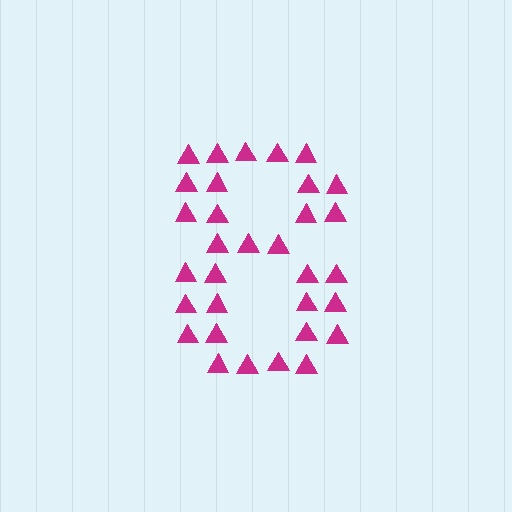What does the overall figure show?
The overall figure shows the digit 8.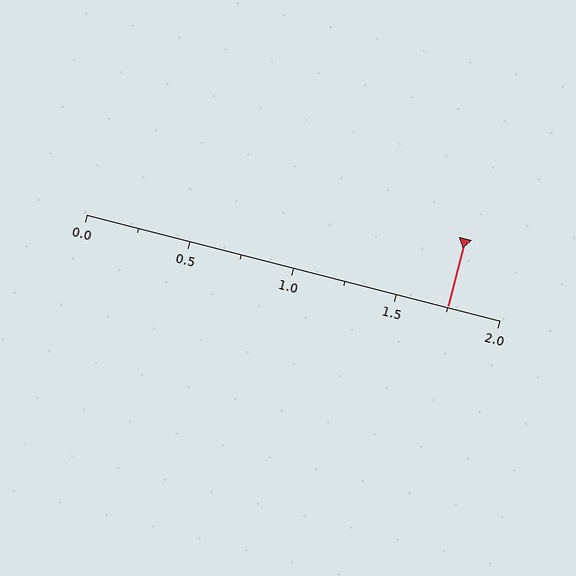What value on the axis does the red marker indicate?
The marker indicates approximately 1.75.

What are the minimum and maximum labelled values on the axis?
The axis runs from 0.0 to 2.0.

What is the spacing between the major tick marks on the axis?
The major ticks are spaced 0.5 apart.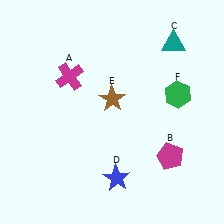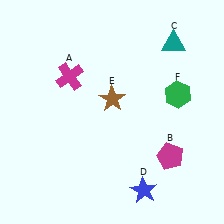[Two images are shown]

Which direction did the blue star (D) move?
The blue star (D) moved right.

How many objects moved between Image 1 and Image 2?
1 object moved between the two images.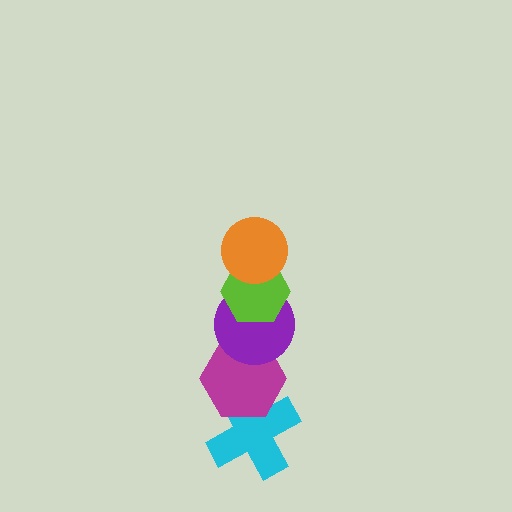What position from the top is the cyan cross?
The cyan cross is 5th from the top.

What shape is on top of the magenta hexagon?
The purple circle is on top of the magenta hexagon.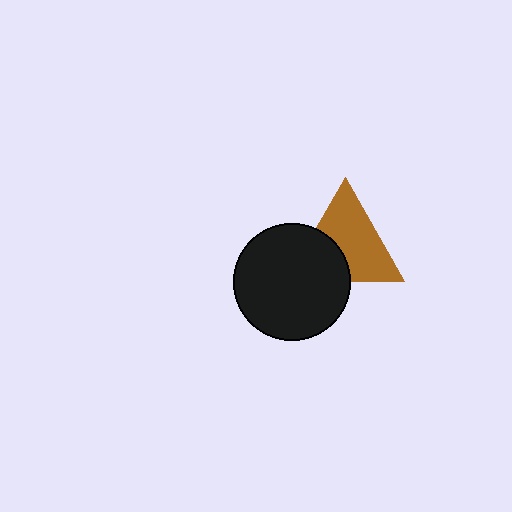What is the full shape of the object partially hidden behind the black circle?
The partially hidden object is a brown triangle.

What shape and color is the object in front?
The object in front is a black circle.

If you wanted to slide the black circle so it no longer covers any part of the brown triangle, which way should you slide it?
Slide it toward the lower-left — that is the most direct way to separate the two shapes.